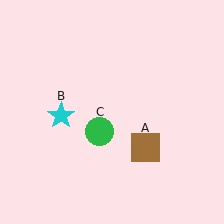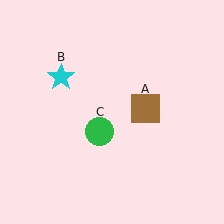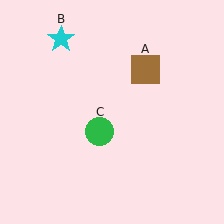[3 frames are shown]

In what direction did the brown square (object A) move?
The brown square (object A) moved up.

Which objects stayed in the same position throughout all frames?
Green circle (object C) remained stationary.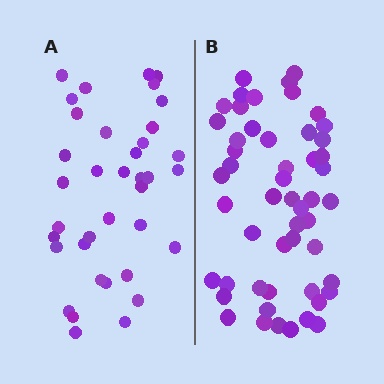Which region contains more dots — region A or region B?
Region B (the right region) has more dots.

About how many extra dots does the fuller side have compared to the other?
Region B has approximately 15 more dots than region A.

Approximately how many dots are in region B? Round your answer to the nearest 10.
About 50 dots. (The exact count is 52, which rounds to 50.)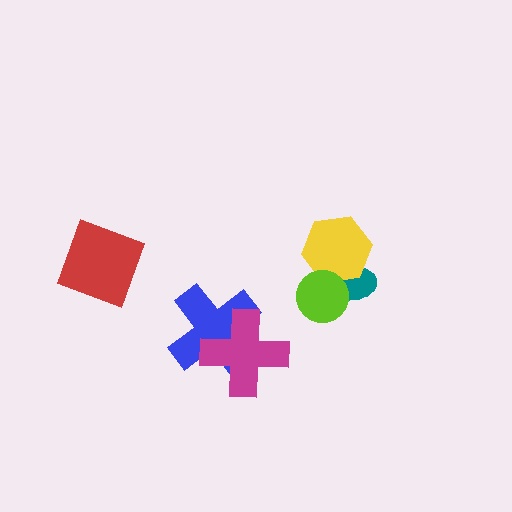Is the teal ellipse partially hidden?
Yes, it is partially covered by another shape.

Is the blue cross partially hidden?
Yes, it is partially covered by another shape.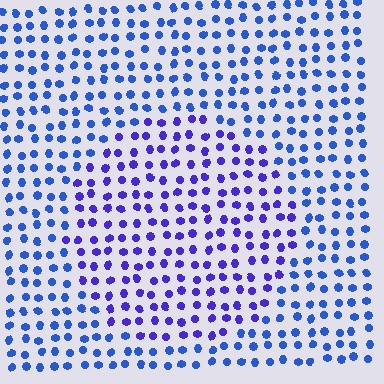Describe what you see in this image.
The image is filled with small blue elements in a uniform arrangement. A circle-shaped region is visible where the elements are tinted to a slightly different hue, forming a subtle color boundary.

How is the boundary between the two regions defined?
The boundary is defined purely by a slight shift in hue (about 29 degrees). Spacing, size, and orientation are identical on both sides.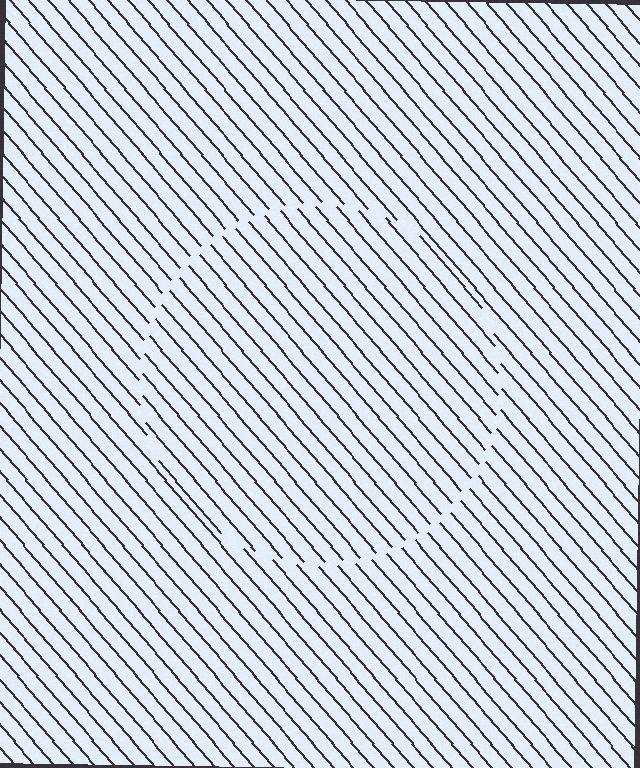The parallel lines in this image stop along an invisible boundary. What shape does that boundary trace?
An illusory circle. The interior of the shape contains the same grating, shifted by half a period — the contour is defined by the phase discontinuity where line-ends from the inner and outer gratings abut.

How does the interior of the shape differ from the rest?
The interior of the shape contains the same grating, shifted by half a period — the contour is defined by the phase discontinuity where line-ends from the inner and outer gratings abut.